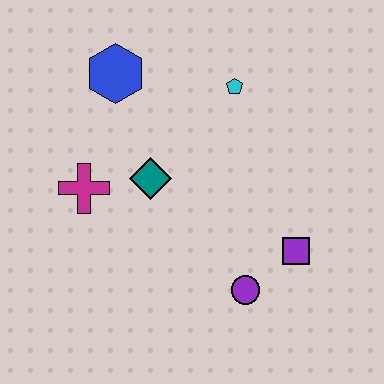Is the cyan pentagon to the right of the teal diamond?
Yes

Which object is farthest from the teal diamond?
The purple square is farthest from the teal diamond.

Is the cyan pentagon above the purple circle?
Yes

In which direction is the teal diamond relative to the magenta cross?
The teal diamond is to the right of the magenta cross.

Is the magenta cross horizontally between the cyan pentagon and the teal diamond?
No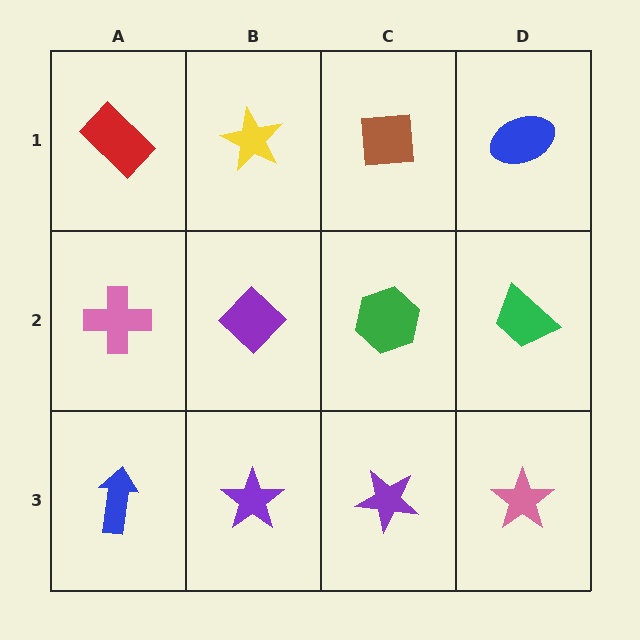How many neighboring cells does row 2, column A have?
3.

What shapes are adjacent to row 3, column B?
A purple diamond (row 2, column B), a blue arrow (row 3, column A), a purple star (row 3, column C).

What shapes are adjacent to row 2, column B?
A yellow star (row 1, column B), a purple star (row 3, column B), a pink cross (row 2, column A), a green hexagon (row 2, column C).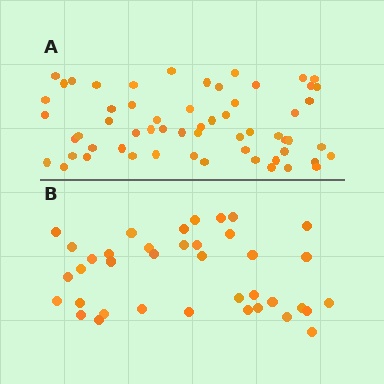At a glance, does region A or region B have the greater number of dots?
Region A (the top region) has more dots.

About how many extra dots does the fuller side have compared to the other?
Region A has approximately 20 more dots than region B.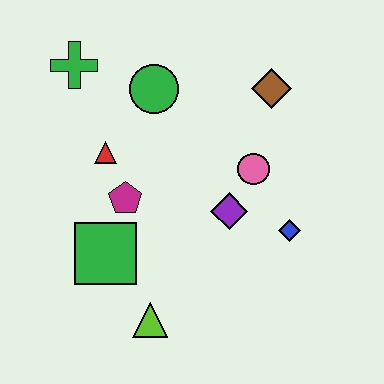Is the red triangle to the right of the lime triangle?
No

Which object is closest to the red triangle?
The magenta pentagon is closest to the red triangle.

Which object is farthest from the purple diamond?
The green cross is farthest from the purple diamond.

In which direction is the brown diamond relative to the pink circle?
The brown diamond is above the pink circle.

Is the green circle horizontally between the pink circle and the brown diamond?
No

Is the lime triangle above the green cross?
No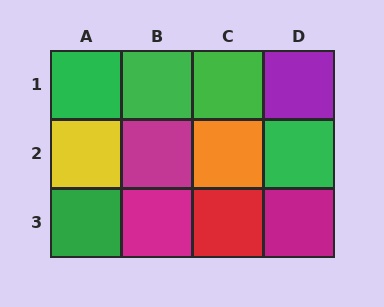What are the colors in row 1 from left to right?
Green, green, green, purple.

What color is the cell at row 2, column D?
Green.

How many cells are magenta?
3 cells are magenta.